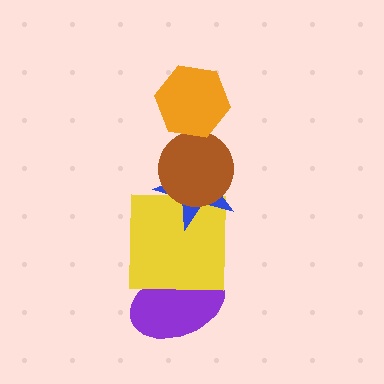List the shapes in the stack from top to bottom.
From top to bottom: the orange hexagon, the brown circle, the blue star, the yellow square, the purple ellipse.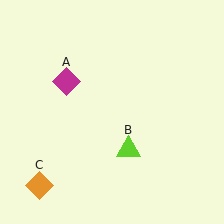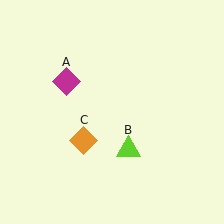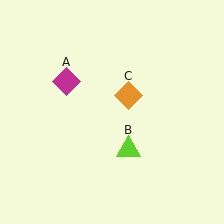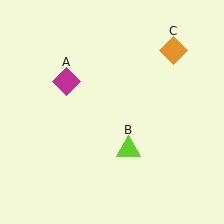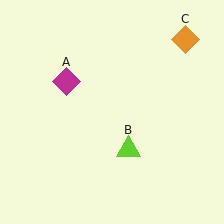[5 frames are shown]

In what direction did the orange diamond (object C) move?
The orange diamond (object C) moved up and to the right.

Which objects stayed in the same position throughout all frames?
Magenta diamond (object A) and lime triangle (object B) remained stationary.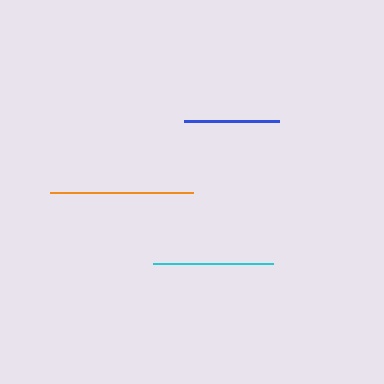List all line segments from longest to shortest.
From longest to shortest: orange, cyan, blue.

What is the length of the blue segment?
The blue segment is approximately 95 pixels long.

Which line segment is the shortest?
The blue line is the shortest at approximately 95 pixels.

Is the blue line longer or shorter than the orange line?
The orange line is longer than the blue line.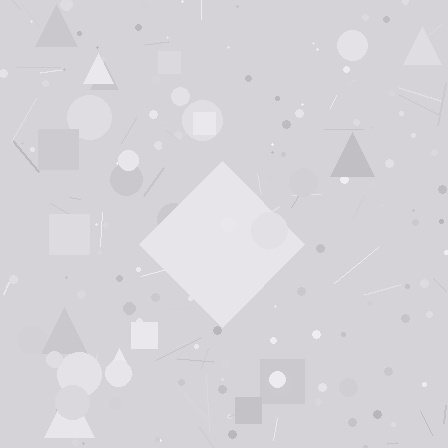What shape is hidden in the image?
A diamond is hidden in the image.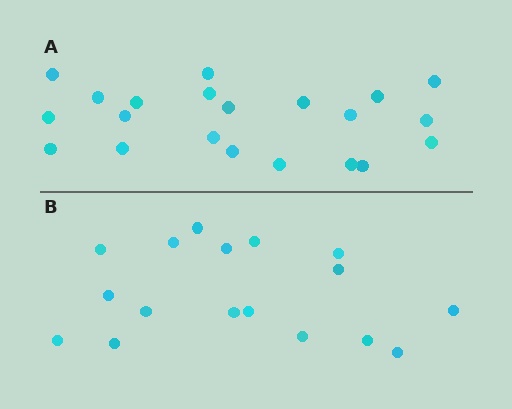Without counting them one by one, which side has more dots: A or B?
Region A (the top region) has more dots.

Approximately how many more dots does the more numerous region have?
Region A has about 4 more dots than region B.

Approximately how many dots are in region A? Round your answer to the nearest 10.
About 20 dots. (The exact count is 21, which rounds to 20.)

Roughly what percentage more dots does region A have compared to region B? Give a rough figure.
About 25% more.